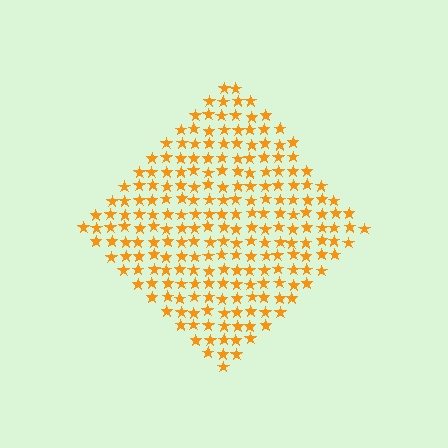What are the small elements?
The small elements are stars.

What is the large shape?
The large shape is a diamond.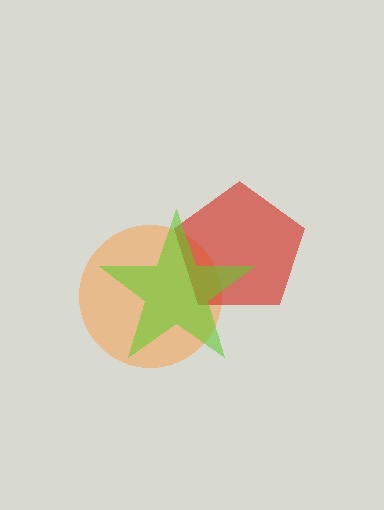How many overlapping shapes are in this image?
There are 3 overlapping shapes in the image.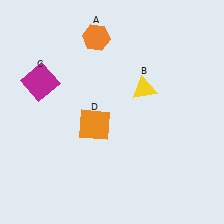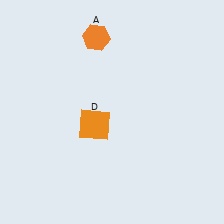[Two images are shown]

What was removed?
The yellow triangle (B), the magenta square (C) were removed in Image 2.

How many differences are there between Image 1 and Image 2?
There are 2 differences between the two images.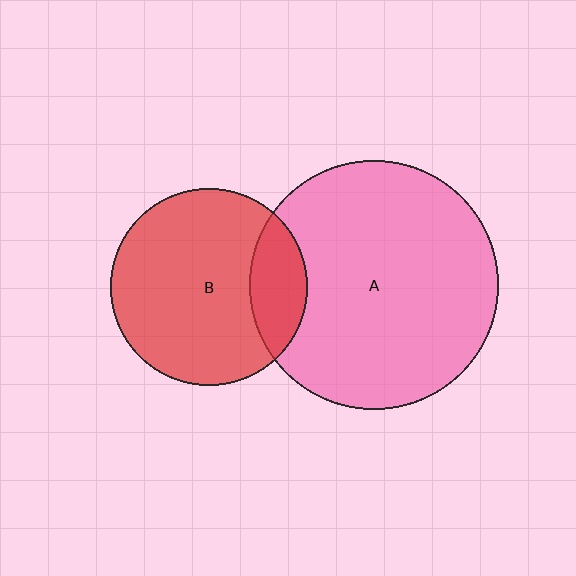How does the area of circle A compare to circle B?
Approximately 1.6 times.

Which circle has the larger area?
Circle A (pink).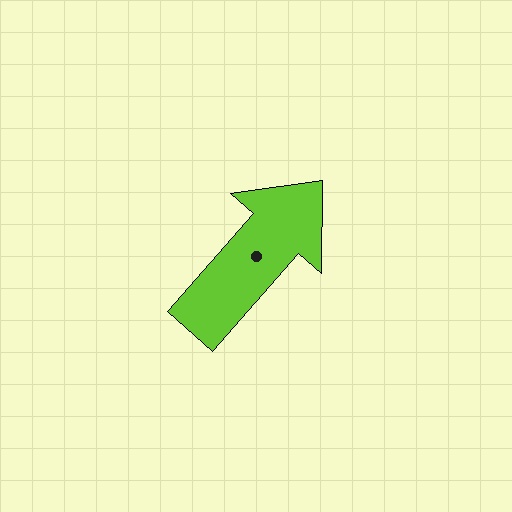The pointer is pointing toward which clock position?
Roughly 1 o'clock.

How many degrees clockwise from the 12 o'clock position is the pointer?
Approximately 41 degrees.